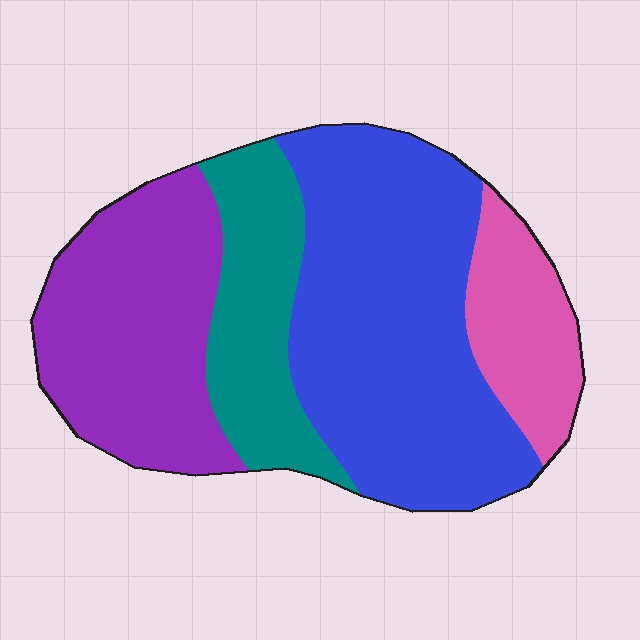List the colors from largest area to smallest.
From largest to smallest: blue, purple, teal, pink.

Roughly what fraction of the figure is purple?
Purple covers 28% of the figure.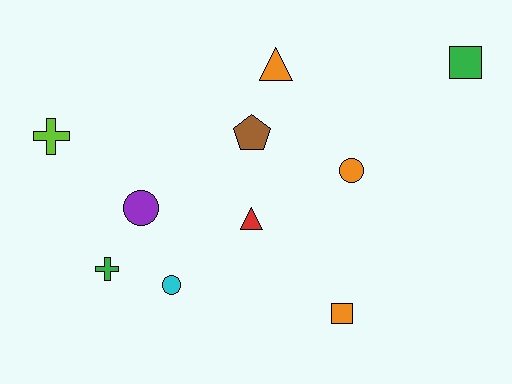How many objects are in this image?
There are 10 objects.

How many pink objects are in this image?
There are no pink objects.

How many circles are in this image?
There are 3 circles.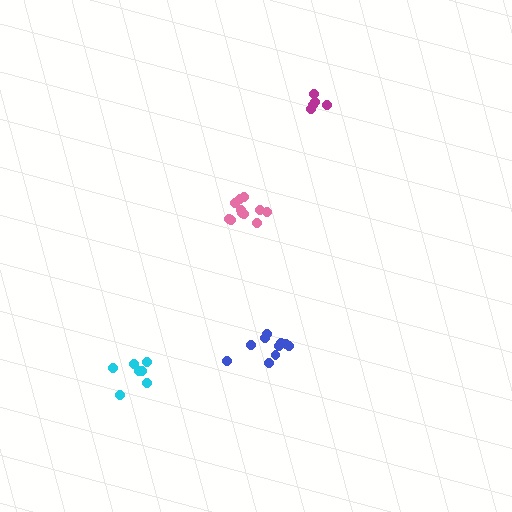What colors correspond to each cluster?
The clusters are colored: blue, cyan, pink, magenta.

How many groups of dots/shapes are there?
There are 4 groups.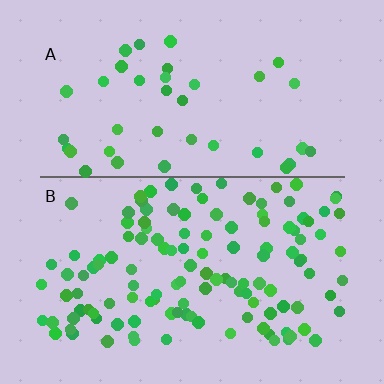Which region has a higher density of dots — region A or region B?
B (the bottom).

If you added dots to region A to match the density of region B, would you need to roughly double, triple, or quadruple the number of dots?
Approximately triple.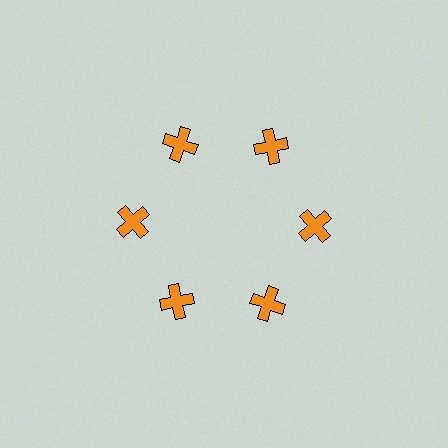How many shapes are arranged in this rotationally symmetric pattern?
There are 6 shapes, arranged in 6 groups of 1.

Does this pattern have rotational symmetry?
Yes, this pattern has 6-fold rotational symmetry. It looks the same after rotating 60 degrees around the center.